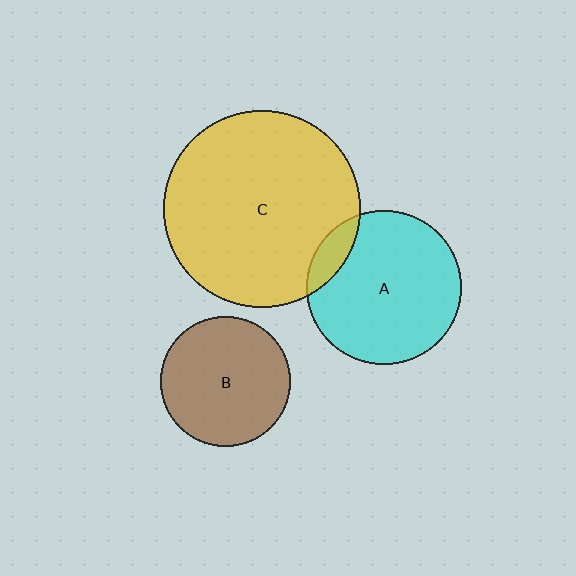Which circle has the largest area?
Circle C (yellow).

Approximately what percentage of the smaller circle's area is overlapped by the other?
Approximately 10%.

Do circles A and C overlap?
Yes.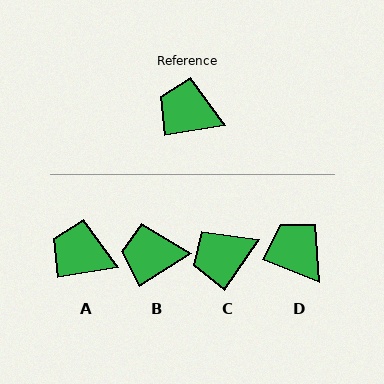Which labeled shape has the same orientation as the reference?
A.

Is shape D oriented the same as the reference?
No, it is off by about 32 degrees.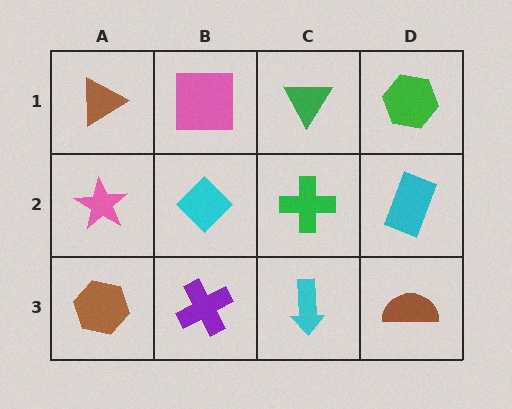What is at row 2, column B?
A cyan diamond.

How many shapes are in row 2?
4 shapes.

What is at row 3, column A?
A brown hexagon.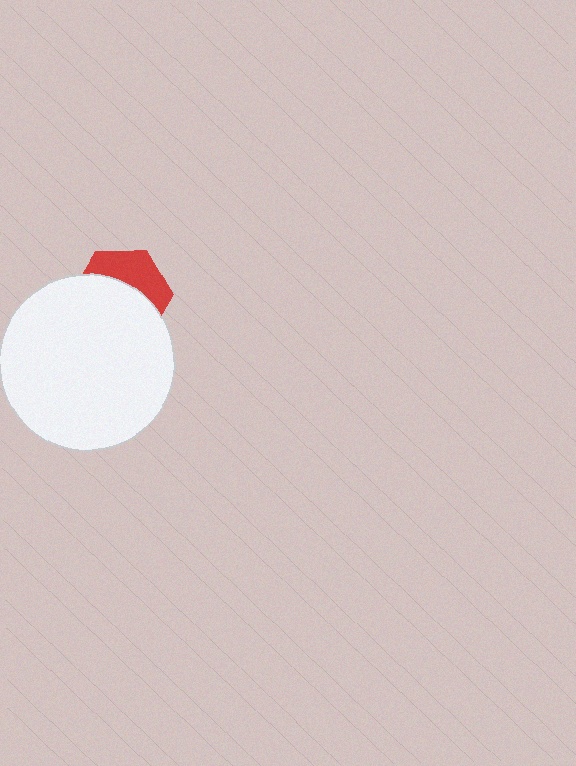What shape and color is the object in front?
The object in front is a white circle.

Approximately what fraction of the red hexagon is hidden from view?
Roughly 62% of the red hexagon is hidden behind the white circle.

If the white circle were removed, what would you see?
You would see the complete red hexagon.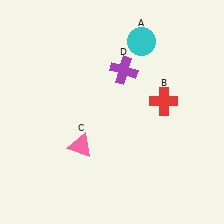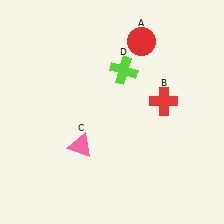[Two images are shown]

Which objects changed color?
A changed from cyan to red. D changed from purple to lime.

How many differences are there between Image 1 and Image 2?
There are 2 differences between the two images.